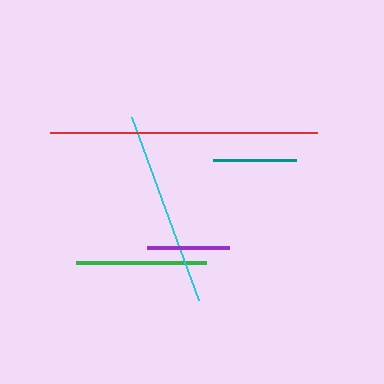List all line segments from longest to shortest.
From longest to shortest: red, cyan, green, teal, purple.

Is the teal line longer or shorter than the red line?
The red line is longer than the teal line.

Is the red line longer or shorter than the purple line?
The red line is longer than the purple line.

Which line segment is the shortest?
The purple line is the shortest at approximately 82 pixels.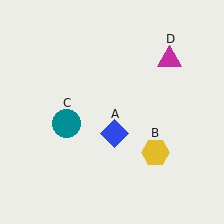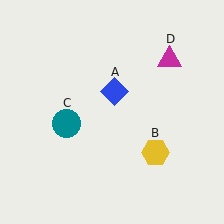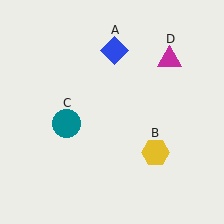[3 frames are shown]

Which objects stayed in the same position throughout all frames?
Yellow hexagon (object B) and teal circle (object C) and magenta triangle (object D) remained stationary.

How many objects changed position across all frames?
1 object changed position: blue diamond (object A).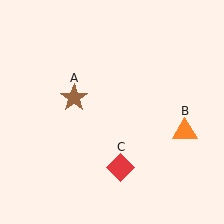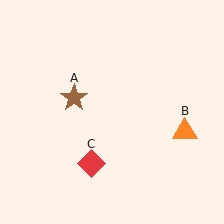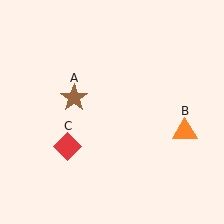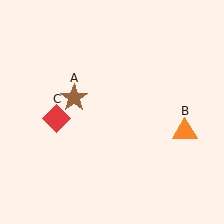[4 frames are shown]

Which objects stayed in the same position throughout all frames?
Brown star (object A) and orange triangle (object B) remained stationary.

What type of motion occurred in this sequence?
The red diamond (object C) rotated clockwise around the center of the scene.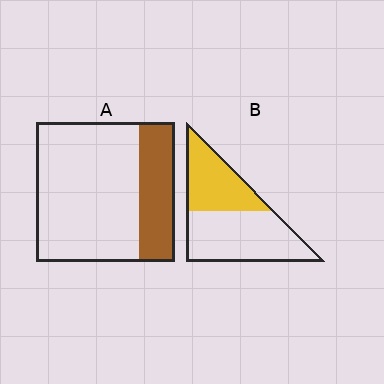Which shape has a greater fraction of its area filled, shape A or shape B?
Shape B.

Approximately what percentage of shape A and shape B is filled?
A is approximately 25% and B is approximately 40%.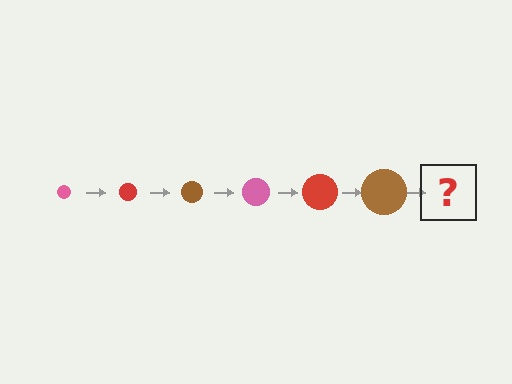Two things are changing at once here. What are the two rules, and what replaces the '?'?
The two rules are that the circle grows larger each step and the color cycles through pink, red, and brown. The '?' should be a pink circle, larger than the previous one.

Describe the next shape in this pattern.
It should be a pink circle, larger than the previous one.